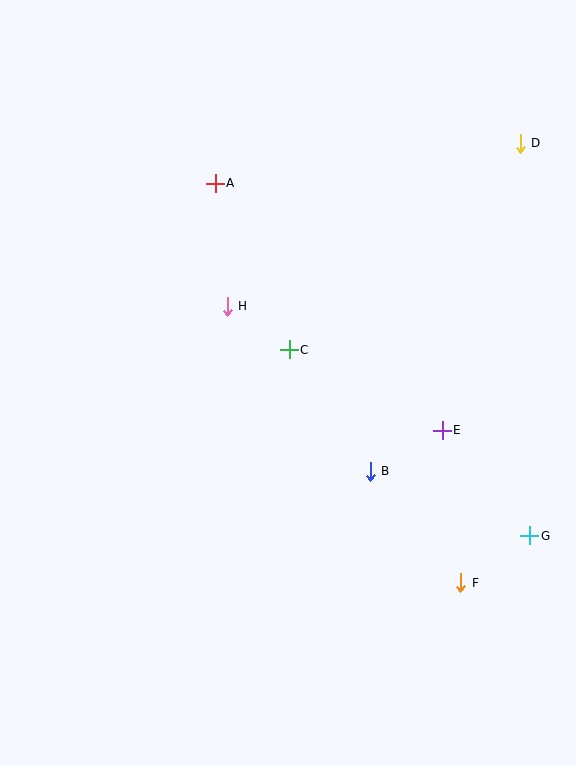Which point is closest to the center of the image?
Point C at (289, 350) is closest to the center.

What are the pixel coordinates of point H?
Point H is at (227, 306).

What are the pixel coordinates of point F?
Point F is at (461, 583).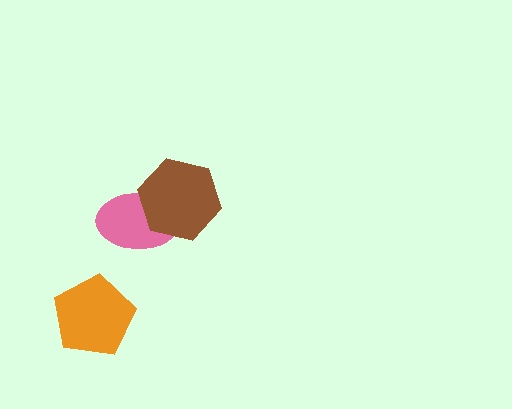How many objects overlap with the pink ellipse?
1 object overlaps with the pink ellipse.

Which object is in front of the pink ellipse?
The brown hexagon is in front of the pink ellipse.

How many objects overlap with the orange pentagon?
0 objects overlap with the orange pentagon.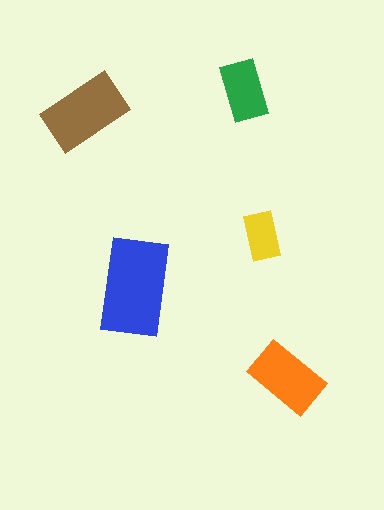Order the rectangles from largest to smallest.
the blue one, the brown one, the orange one, the green one, the yellow one.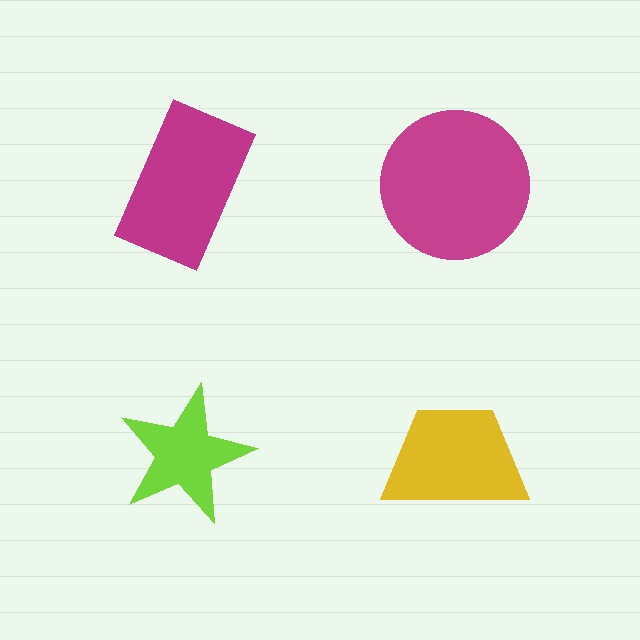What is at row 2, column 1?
A lime star.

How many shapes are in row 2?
2 shapes.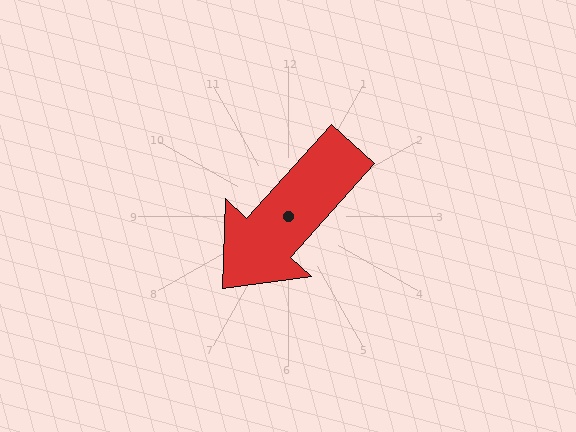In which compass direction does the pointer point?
Southwest.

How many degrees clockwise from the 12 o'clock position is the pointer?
Approximately 222 degrees.